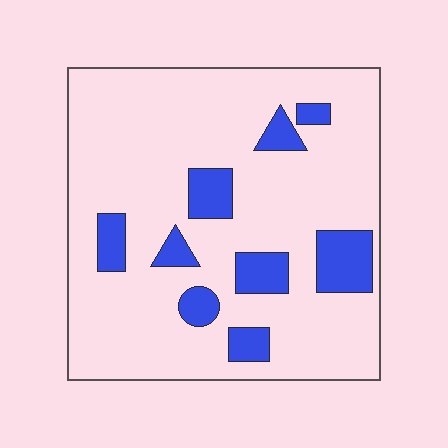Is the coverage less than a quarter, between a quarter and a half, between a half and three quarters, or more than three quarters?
Less than a quarter.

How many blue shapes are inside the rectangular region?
9.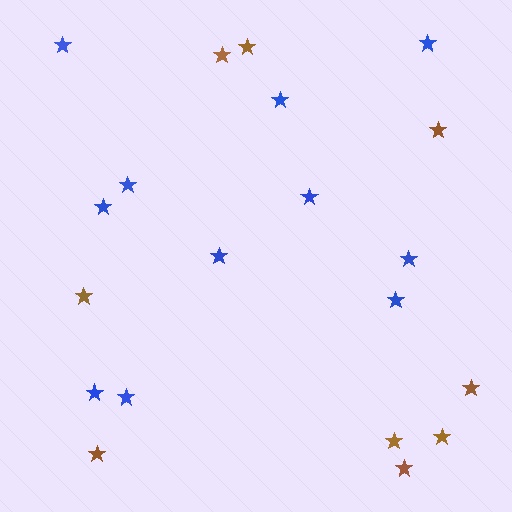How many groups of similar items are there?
There are 2 groups: one group of brown stars (9) and one group of blue stars (11).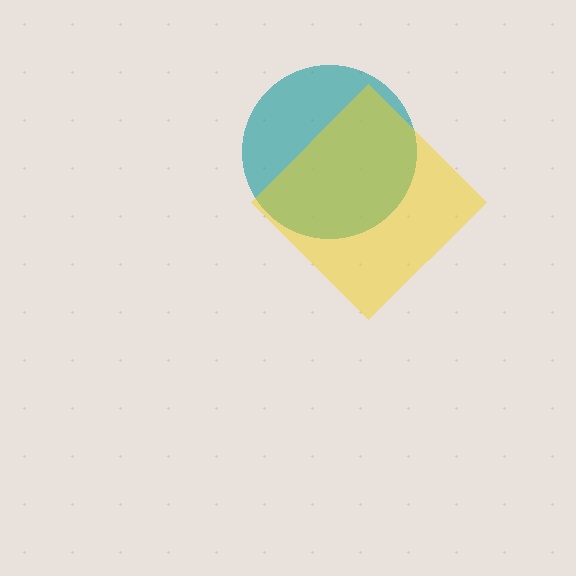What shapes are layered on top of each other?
The layered shapes are: a teal circle, a yellow diamond.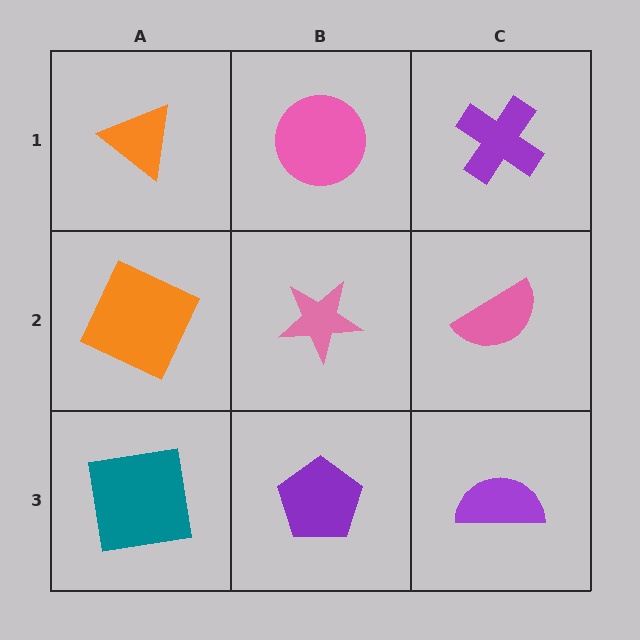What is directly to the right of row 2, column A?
A pink star.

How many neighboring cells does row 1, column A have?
2.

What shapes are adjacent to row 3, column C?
A pink semicircle (row 2, column C), a purple pentagon (row 3, column B).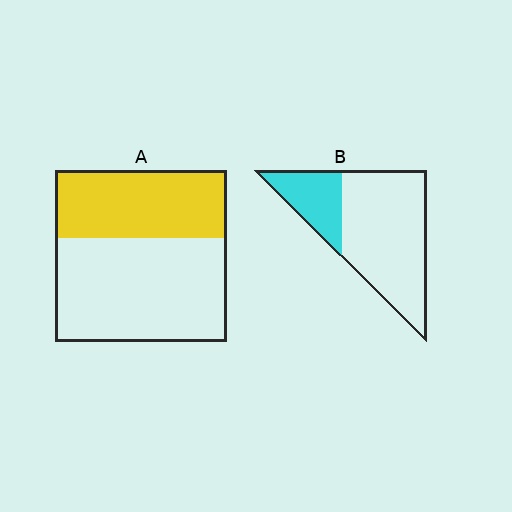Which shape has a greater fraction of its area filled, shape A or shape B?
Shape A.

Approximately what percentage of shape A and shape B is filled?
A is approximately 40% and B is approximately 25%.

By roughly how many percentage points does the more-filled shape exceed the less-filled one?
By roughly 15 percentage points (A over B).